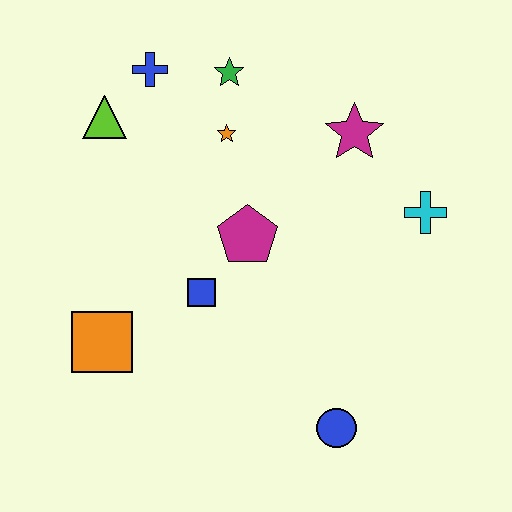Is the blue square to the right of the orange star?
No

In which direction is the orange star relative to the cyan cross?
The orange star is to the left of the cyan cross.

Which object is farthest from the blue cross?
The blue circle is farthest from the blue cross.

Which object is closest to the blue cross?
The lime triangle is closest to the blue cross.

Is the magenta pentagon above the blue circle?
Yes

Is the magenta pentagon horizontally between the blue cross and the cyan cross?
Yes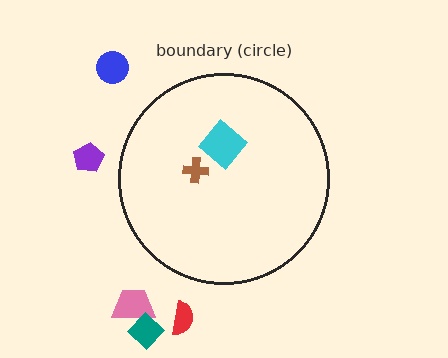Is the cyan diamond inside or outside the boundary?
Inside.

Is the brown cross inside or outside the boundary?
Inside.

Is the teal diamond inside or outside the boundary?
Outside.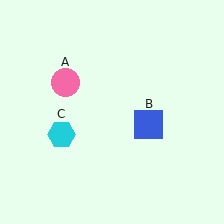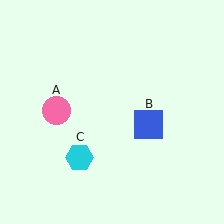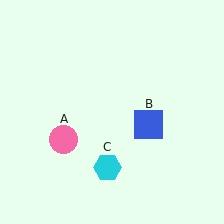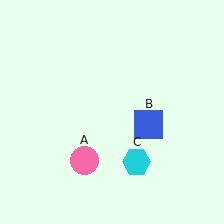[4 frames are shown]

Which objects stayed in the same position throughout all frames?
Blue square (object B) remained stationary.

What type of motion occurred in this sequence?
The pink circle (object A), cyan hexagon (object C) rotated counterclockwise around the center of the scene.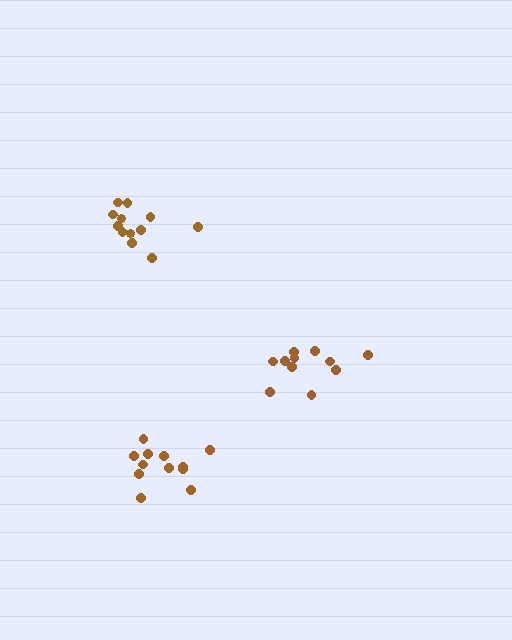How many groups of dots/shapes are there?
There are 3 groups.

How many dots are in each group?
Group 1: 11 dots, Group 2: 12 dots, Group 3: 12 dots (35 total).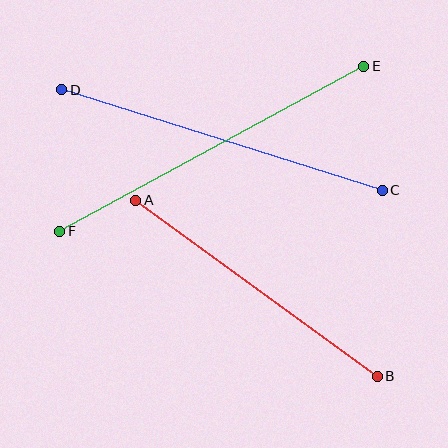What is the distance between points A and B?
The distance is approximately 299 pixels.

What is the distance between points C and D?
The distance is approximately 336 pixels.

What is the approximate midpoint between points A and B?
The midpoint is at approximately (256, 288) pixels.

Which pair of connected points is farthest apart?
Points E and F are farthest apart.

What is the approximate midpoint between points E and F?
The midpoint is at approximately (212, 149) pixels.